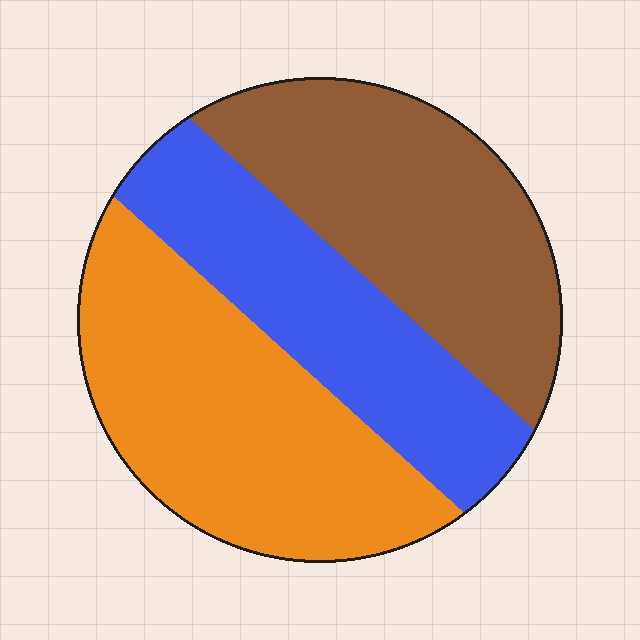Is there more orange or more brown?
Orange.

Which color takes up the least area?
Blue, at roughly 30%.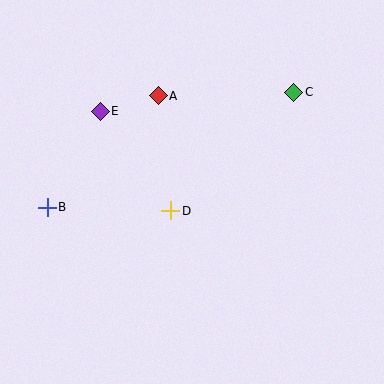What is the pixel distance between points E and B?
The distance between E and B is 110 pixels.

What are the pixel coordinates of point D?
Point D is at (171, 211).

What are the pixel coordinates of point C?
Point C is at (294, 92).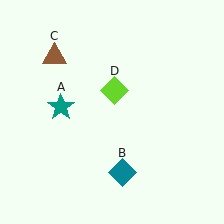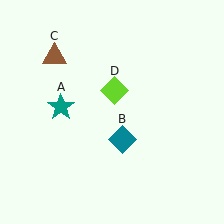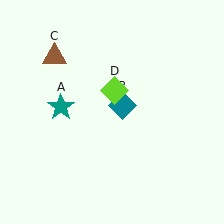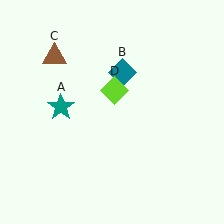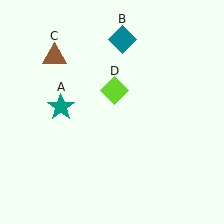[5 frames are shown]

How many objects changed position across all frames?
1 object changed position: teal diamond (object B).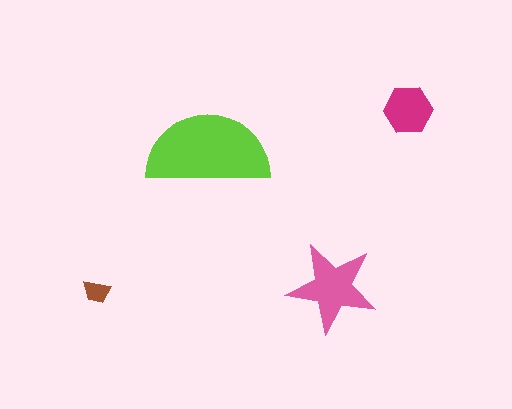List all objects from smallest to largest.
The brown trapezoid, the magenta hexagon, the pink star, the lime semicircle.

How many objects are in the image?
There are 4 objects in the image.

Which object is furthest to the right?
The magenta hexagon is rightmost.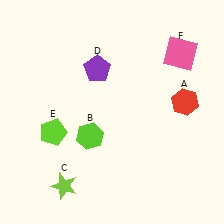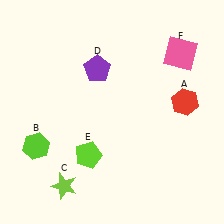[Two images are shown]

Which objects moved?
The objects that moved are: the lime hexagon (B), the lime pentagon (E).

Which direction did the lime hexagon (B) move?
The lime hexagon (B) moved left.